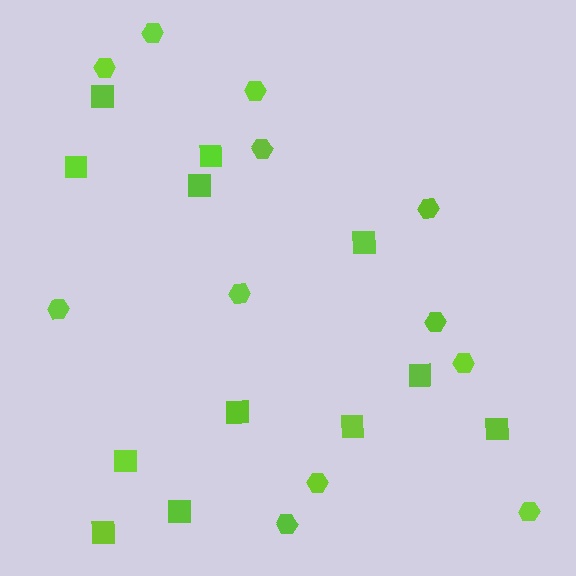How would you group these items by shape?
There are 2 groups: one group of hexagons (12) and one group of squares (12).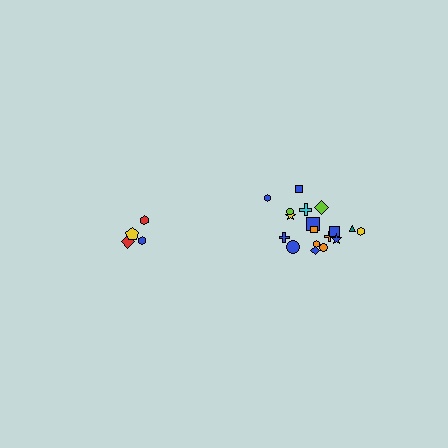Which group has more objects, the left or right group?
The right group.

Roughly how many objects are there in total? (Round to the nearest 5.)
Roughly 20 objects in total.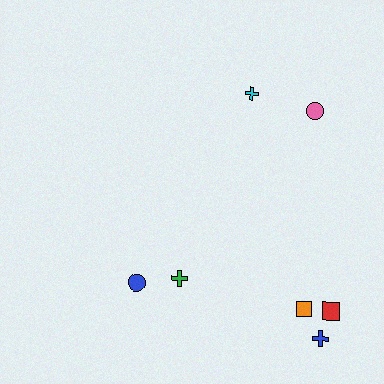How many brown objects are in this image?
There are no brown objects.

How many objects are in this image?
There are 7 objects.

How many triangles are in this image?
There are no triangles.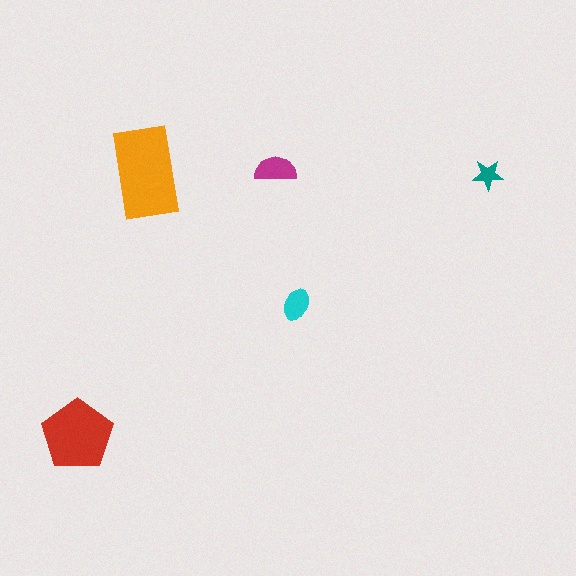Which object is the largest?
The orange rectangle.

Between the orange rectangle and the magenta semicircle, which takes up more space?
The orange rectangle.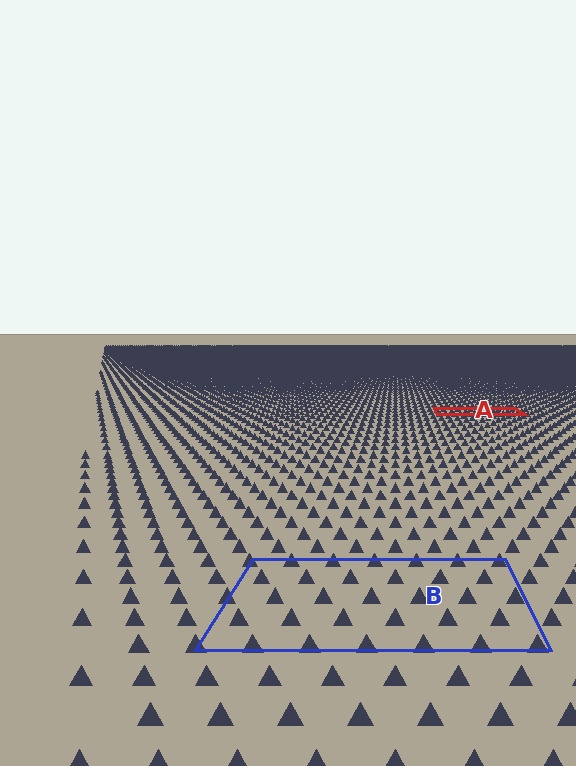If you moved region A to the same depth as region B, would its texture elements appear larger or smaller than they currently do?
They would appear larger. At a closer depth, the same texture elements are projected at a bigger on-screen size.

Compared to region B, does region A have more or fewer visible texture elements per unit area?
Region A has more texture elements per unit area — they are packed more densely because it is farther away.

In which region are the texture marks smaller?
The texture marks are smaller in region A, because it is farther away.